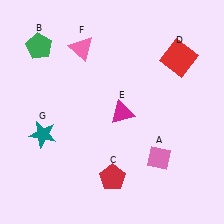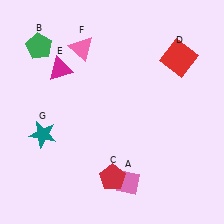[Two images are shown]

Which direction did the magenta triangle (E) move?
The magenta triangle (E) moved left.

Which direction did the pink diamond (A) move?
The pink diamond (A) moved left.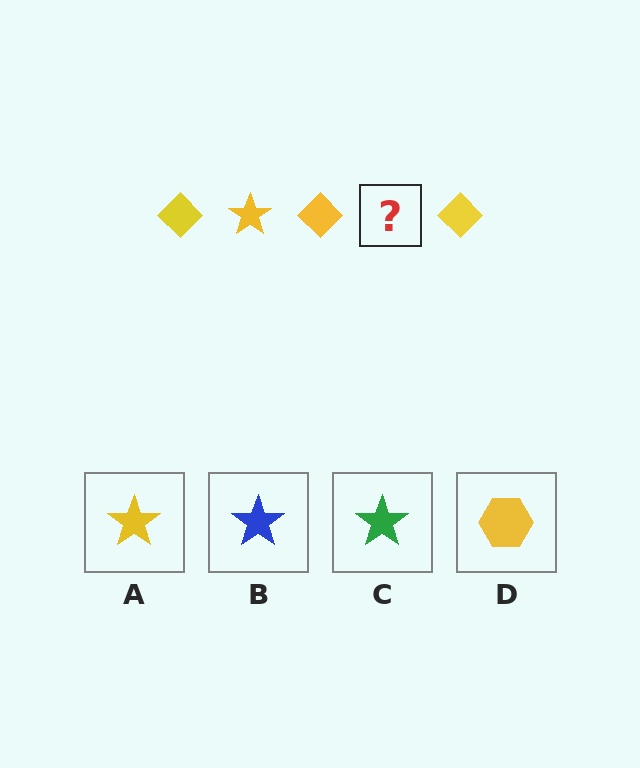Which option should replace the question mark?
Option A.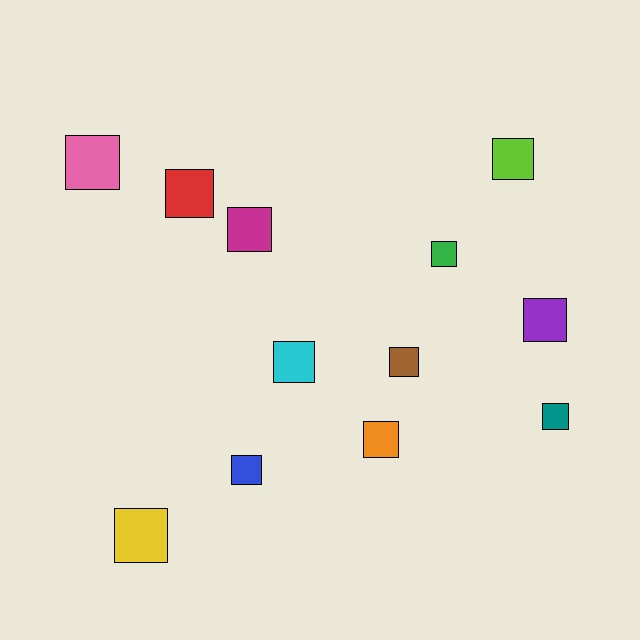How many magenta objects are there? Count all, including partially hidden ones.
There is 1 magenta object.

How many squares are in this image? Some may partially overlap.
There are 12 squares.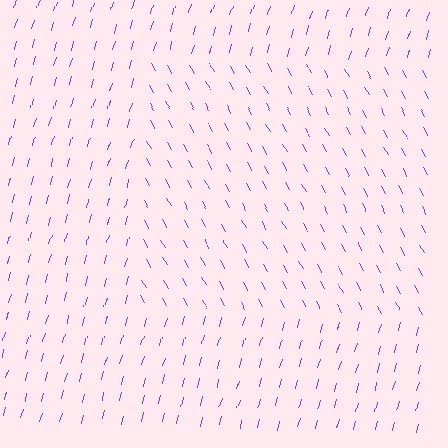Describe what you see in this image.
The image is filled with small purple line segments. A rectangle region in the image has lines oriented differently from the surrounding lines, creating a visible texture boundary.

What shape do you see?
I see a rectangle.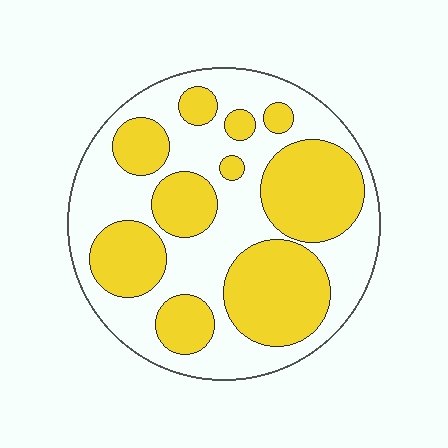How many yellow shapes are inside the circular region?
10.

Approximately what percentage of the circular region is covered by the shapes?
Approximately 45%.